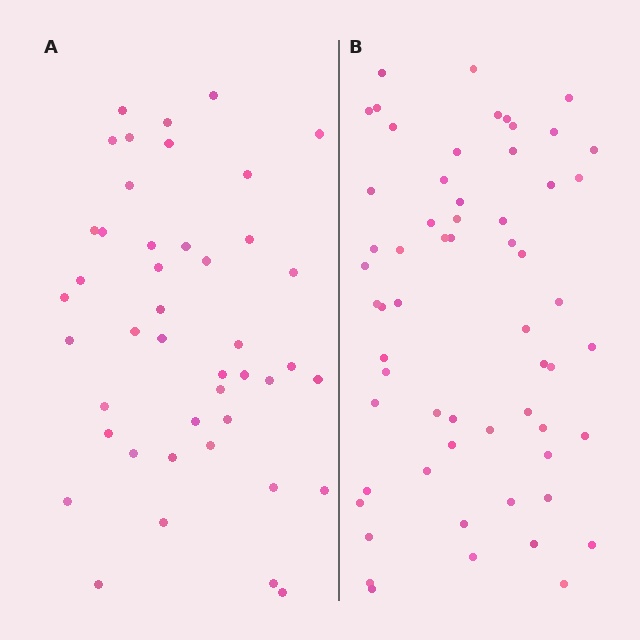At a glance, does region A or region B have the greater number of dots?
Region B (the right region) has more dots.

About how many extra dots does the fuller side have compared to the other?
Region B has approximately 15 more dots than region A.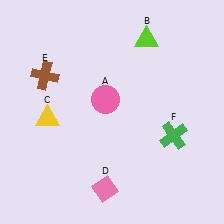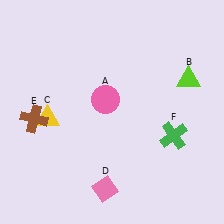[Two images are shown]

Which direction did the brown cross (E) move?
The brown cross (E) moved down.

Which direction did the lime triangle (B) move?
The lime triangle (B) moved right.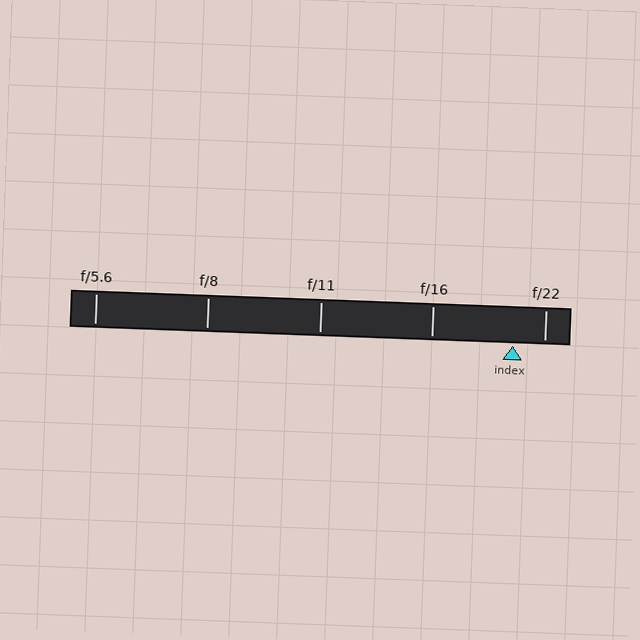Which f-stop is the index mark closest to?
The index mark is closest to f/22.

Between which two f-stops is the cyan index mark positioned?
The index mark is between f/16 and f/22.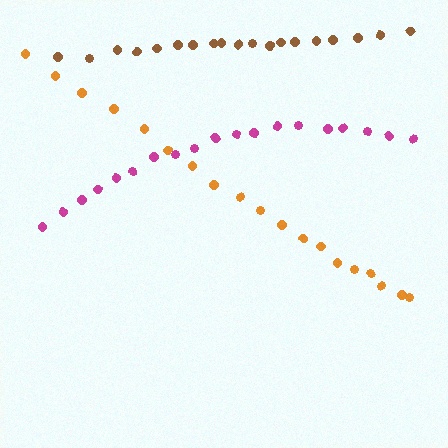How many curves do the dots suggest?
There are 3 distinct paths.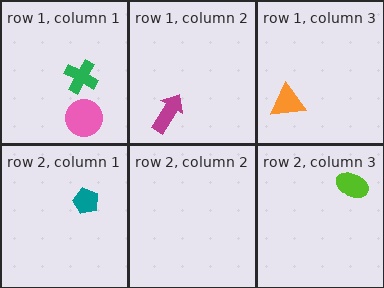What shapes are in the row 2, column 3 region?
The lime ellipse.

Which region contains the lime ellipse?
The row 2, column 3 region.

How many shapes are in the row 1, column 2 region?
1.